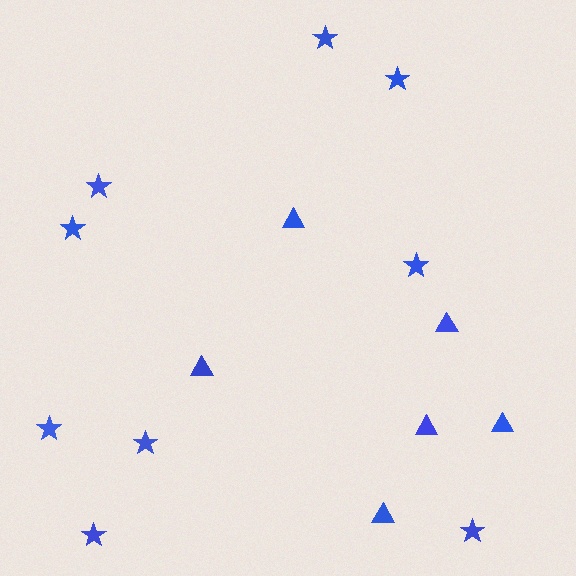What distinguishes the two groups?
There are 2 groups: one group of triangles (6) and one group of stars (9).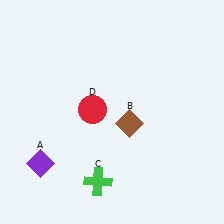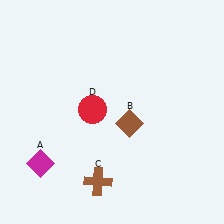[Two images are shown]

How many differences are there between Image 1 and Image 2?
There are 2 differences between the two images.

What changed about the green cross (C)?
In Image 1, C is green. In Image 2, it changed to brown.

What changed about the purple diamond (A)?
In Image 1, A is purple. In Image 2, it changed to magenta.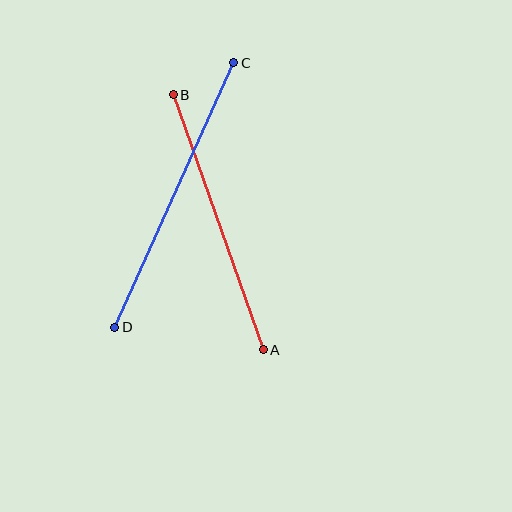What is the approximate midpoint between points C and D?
The midpoint is at approximately (174, 195) pixels.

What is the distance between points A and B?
The distance is approximately 270 pixels.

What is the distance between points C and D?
The distance is approximately 290 pixels.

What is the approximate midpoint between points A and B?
The midpoint is at approximately (218, 222) pixels.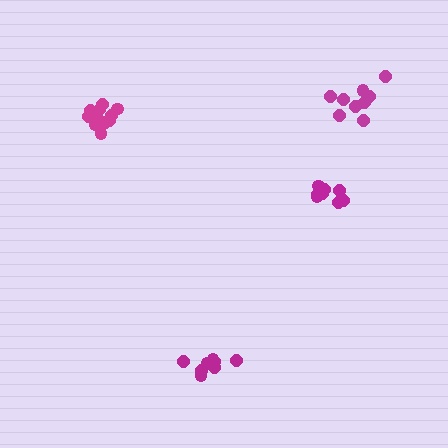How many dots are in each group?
Group 1: 8 dots, Group 2: 8 dots, Group 3: 12 dots, Group 4: 9 dots (37 total).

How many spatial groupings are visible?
There are 4 spatial groupings.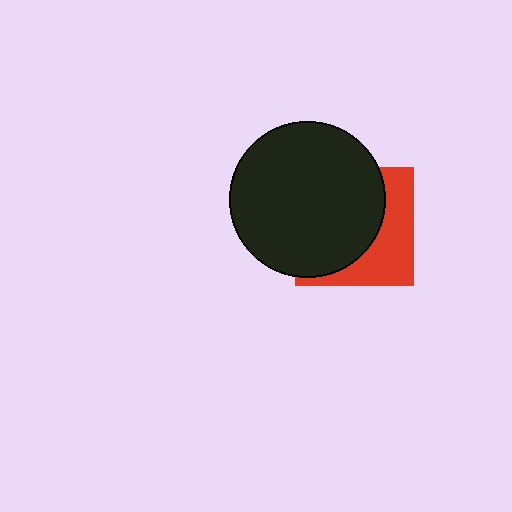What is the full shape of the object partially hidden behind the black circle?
The partially hidden object is a red square.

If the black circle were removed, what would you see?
You would see the complete red square.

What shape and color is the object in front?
The object in front is a black circle.